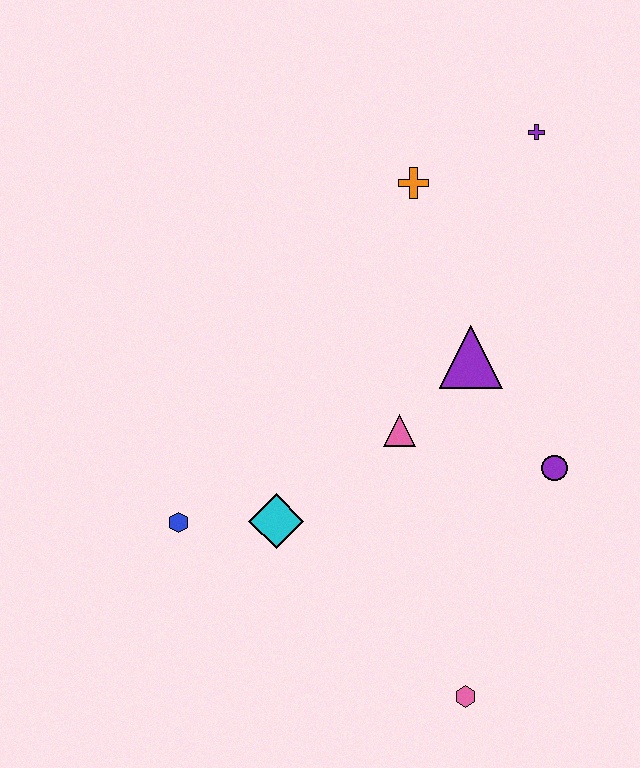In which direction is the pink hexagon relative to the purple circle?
The pink hexagon is below the purple circle.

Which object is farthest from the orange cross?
The pink hexagon is farthest from the orange cross.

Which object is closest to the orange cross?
The purple cross is closest to the orange cross.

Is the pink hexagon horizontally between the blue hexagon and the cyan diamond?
No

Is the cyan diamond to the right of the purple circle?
No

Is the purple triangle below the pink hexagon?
No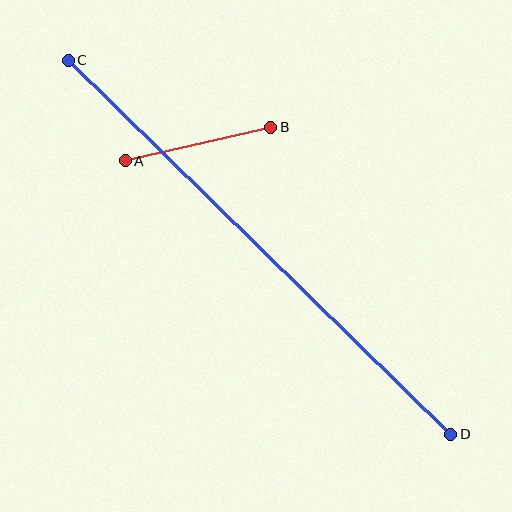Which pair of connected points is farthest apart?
Points C and D are farthest apart.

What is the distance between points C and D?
The distance is approximately 535 pixels.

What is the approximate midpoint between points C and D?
The midpoint is at approximately (260, 247) pixels.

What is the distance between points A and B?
The distance is approximately 149 pixels.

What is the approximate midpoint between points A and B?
The midpoint is at approximately (198, 144) pixels.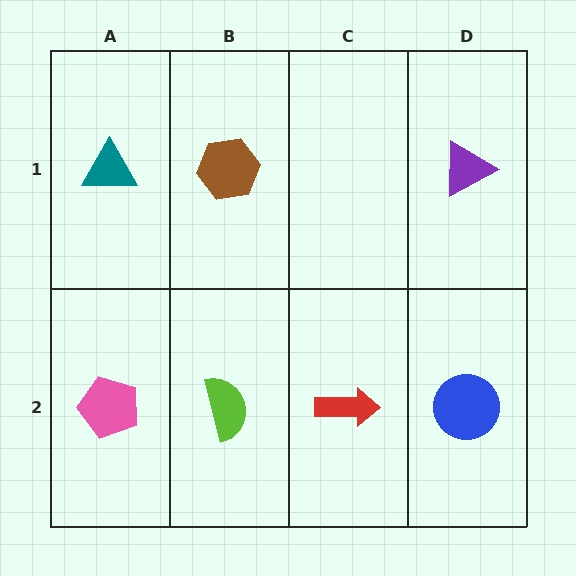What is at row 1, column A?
A teal triangle.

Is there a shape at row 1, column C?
No, that cell is empty.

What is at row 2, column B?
A lime semicircle.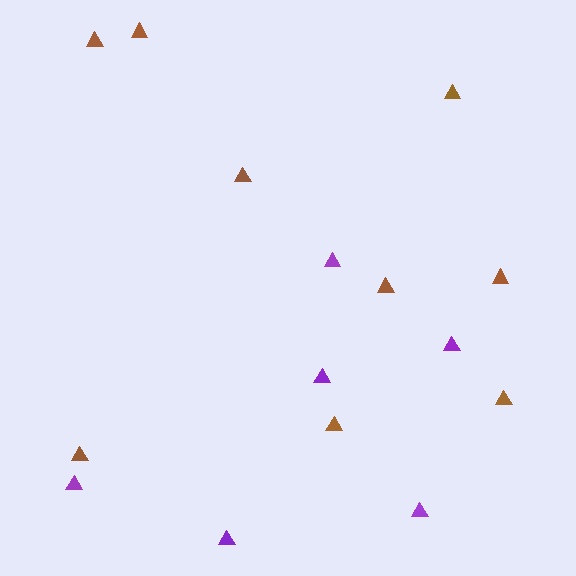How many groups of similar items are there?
There are 2 groups: one group of brown triangles (9) and one group of purple triangles (6).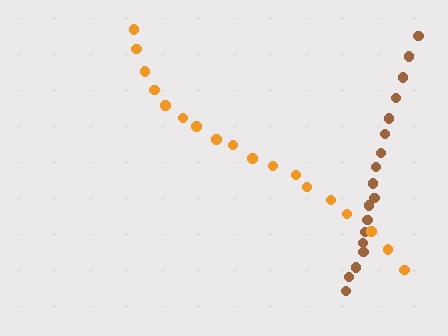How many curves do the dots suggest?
There are 2 distinct paths.